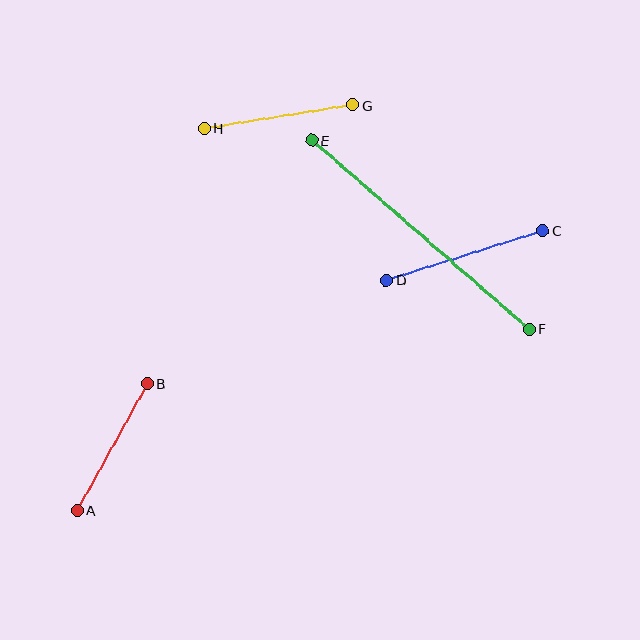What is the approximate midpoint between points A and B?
The midpoint is at approximately (112, 447) pixels.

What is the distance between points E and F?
The distance is approximately 288 pixels.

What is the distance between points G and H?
The distance is approximately 151 pixels.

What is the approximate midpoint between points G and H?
The midpoint is at approximately (278, 117) pixels.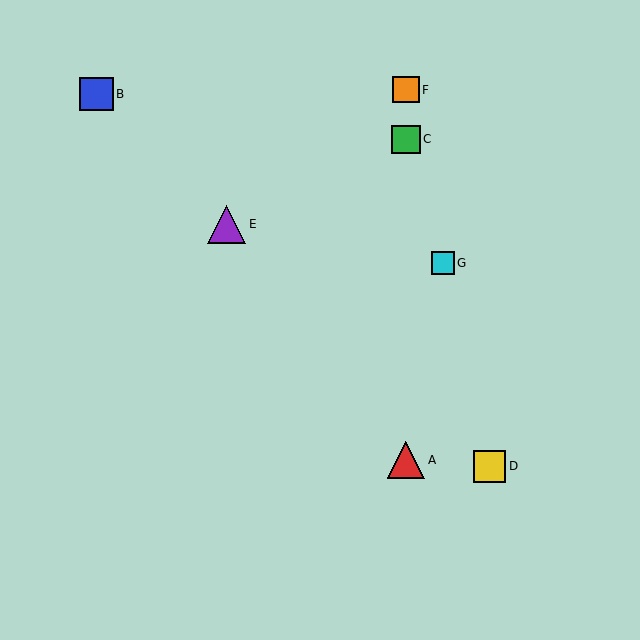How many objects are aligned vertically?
3 objects (A, C, F) are aligned vertically.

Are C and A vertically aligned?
Yes, both are at x≈406.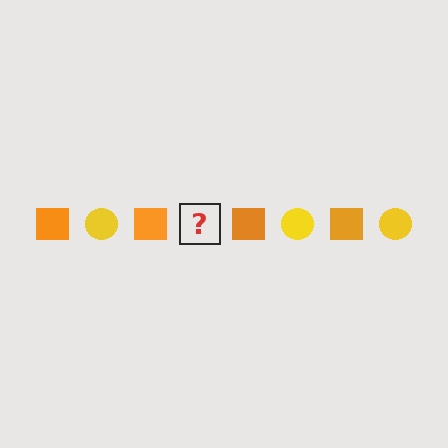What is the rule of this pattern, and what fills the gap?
The rule is that the pattern alternates between orange square and yellow circle. The gap should be filled with a yellow circle.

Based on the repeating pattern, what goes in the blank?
The blank should be a yellow circle.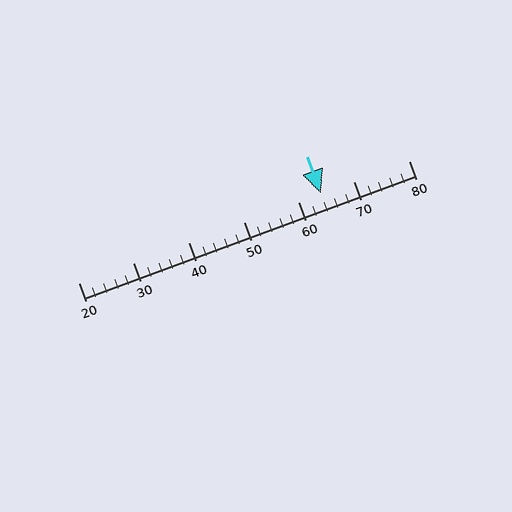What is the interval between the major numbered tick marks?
The major tick marks are spaced 10 units apart.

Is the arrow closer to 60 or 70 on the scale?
The arrow is closer to 60.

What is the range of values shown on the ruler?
The ruler shows values from 20 to 80.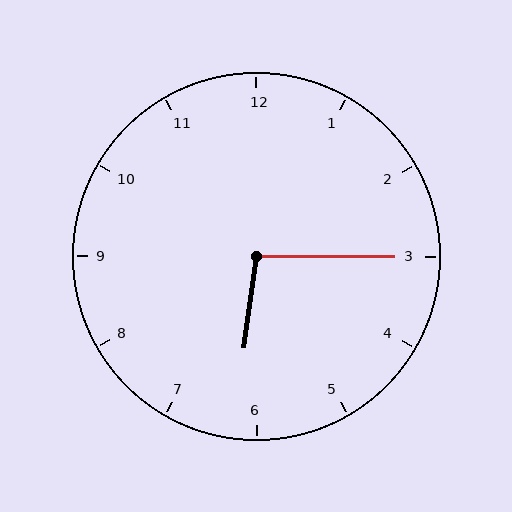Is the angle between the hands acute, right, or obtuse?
It is obtuse.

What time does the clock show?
6:15.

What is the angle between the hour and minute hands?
Approximately 98 degrees.